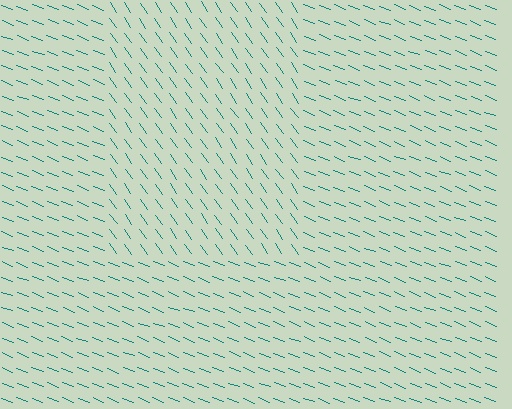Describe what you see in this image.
The image is filled with small teal line segments. A rectangle region in the image has lines oriented differently from the surrounding lines, creating a visible texture boundary.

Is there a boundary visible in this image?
Yes, there is a texture boundary formed by a change in line orientation.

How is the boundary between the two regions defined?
The boundary is defined purely by a change in line orientation (approximately 34 degrees difference). All lines are the same color and thickness.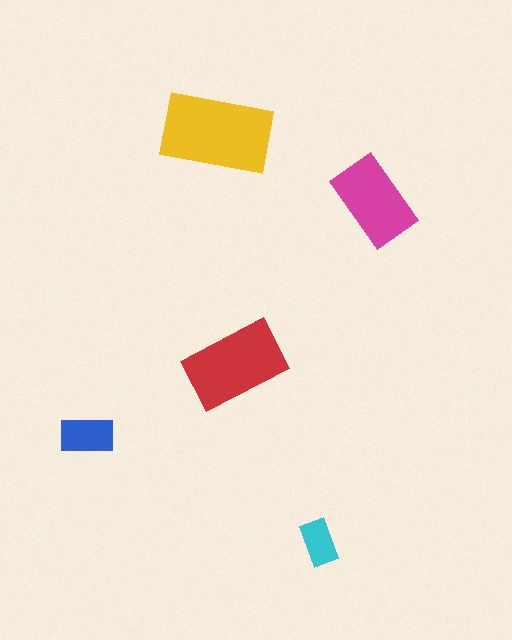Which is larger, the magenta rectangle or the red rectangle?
The red one.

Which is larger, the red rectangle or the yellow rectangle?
The yellow one.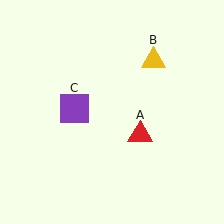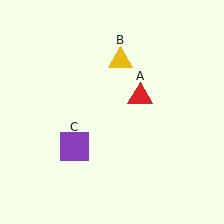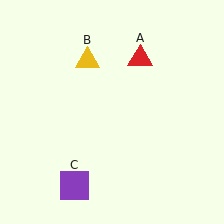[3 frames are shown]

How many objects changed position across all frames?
3 objects changed position: red triangle (object A), yellow triangle (object B), purple square (object C).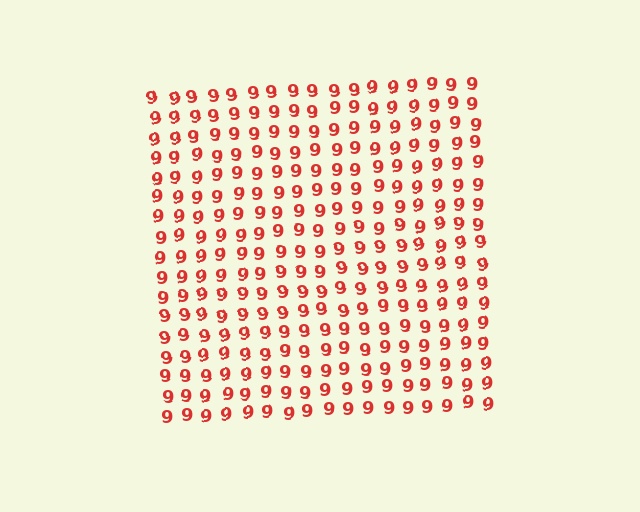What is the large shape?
The large shape is a square.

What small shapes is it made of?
It is made of small digit 9's.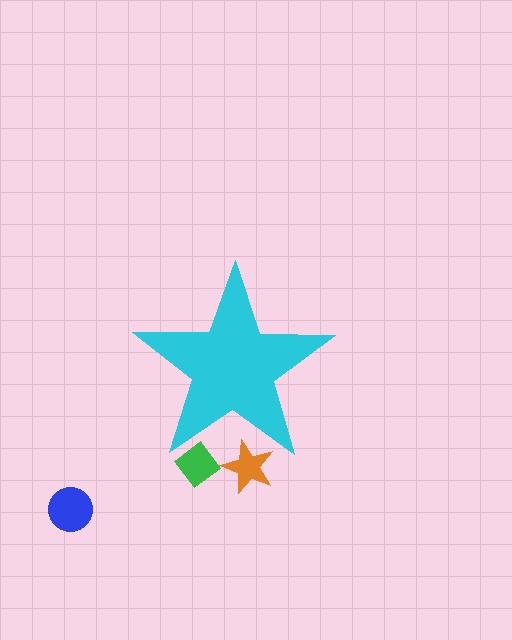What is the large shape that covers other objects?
A cyan star.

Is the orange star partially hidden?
Yes, the orange star is partially hidden behind the cyan star.